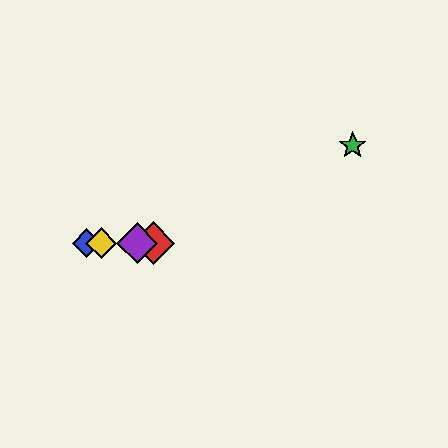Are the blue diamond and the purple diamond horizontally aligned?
Yes, both are at y≈243.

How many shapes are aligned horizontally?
4 shapes (the red diamond, the blue diamond, the yellow diamond, the purple diamond) are aligned horizontally.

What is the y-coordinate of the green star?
The green star is at y≈145.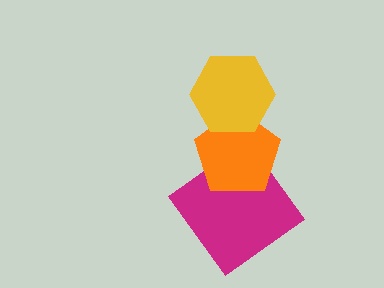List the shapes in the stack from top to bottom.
From top to bottom: the yellow hexagon, the orange pentagon, the magenta diamond.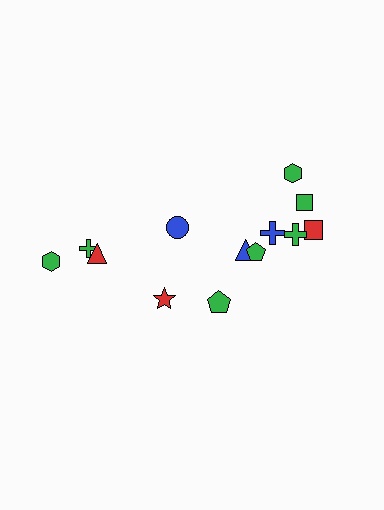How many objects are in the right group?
There are 8 objects.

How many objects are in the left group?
There are 5 objects.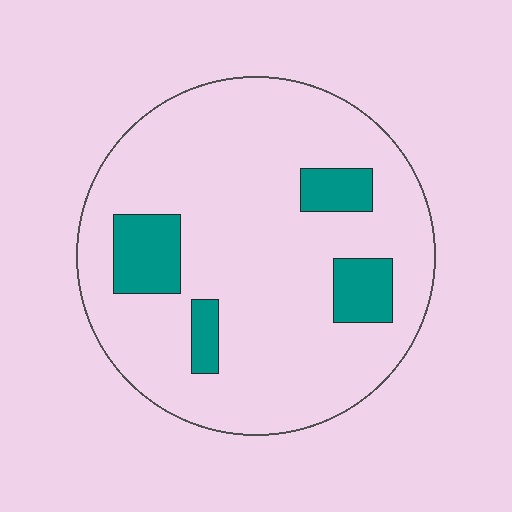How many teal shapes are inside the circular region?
4.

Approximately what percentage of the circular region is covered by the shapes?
Approximately 15%.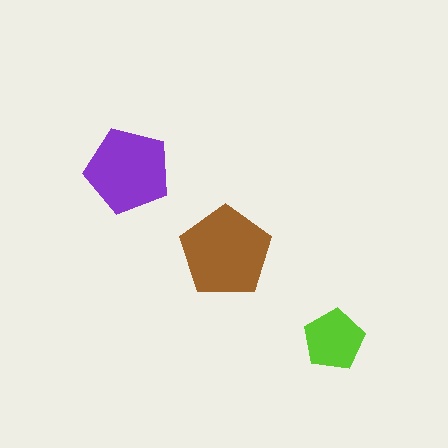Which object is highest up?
The purple pentagon is topmost.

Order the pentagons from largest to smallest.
the brown one, the purple one, the lime one.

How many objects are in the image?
There are 3 objects in the image.